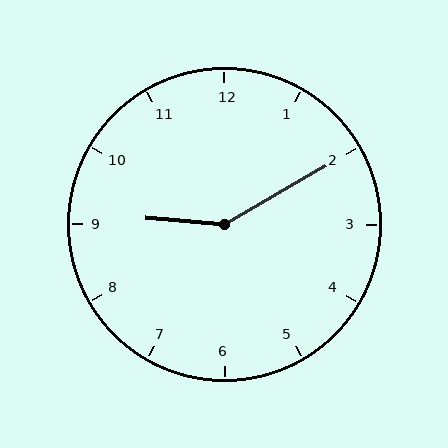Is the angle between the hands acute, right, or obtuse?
It is obtuse.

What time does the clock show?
9:10.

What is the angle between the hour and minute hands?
Approximately 145 degrees.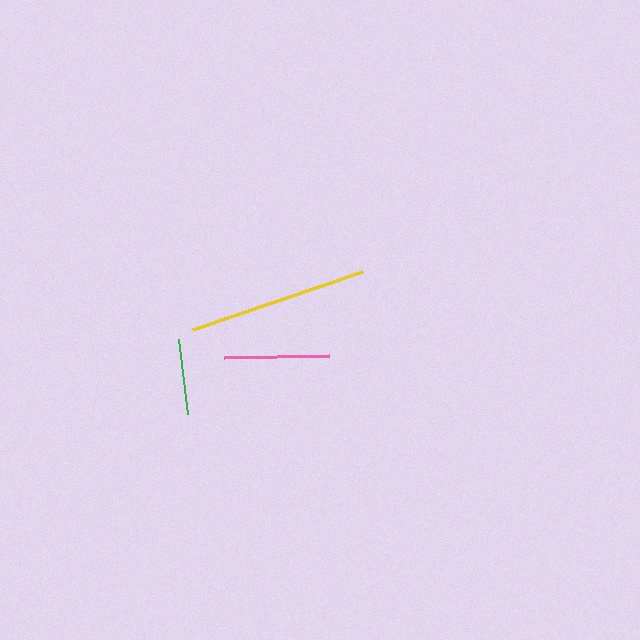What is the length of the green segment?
The green segment is approximately 76 pixels long.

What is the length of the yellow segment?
The yellow segment is approximately 179 pixels long.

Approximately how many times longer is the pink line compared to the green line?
The pink line is approximately 1.4 times the length of the green line.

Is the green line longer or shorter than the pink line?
The pink line is longer than the green line.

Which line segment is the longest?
The yellow line is the longest at approximately 179 pixels.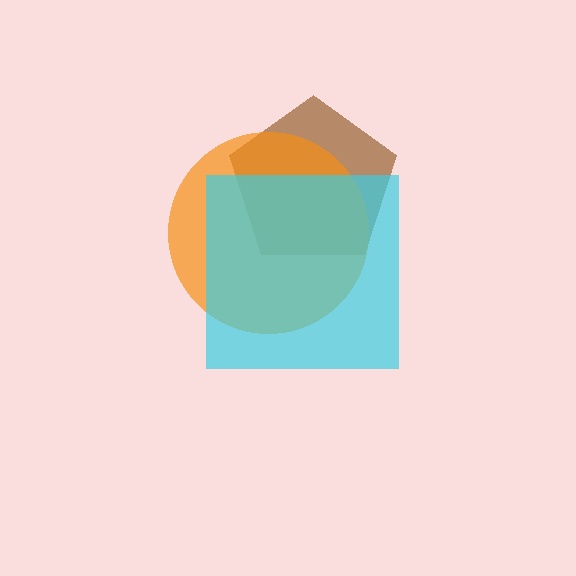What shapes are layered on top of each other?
The layered shapes are: a brown pentagon, an orange circle, a cyan square.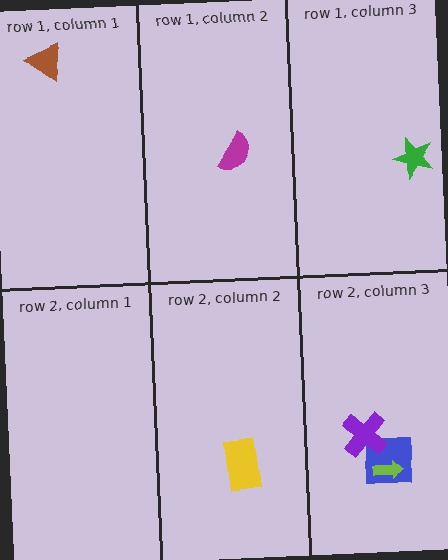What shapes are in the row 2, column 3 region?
The blue square, the lime arrow, the purple cross.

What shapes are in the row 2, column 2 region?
The yellow rectangle.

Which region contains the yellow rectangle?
The row 2, column 2 region.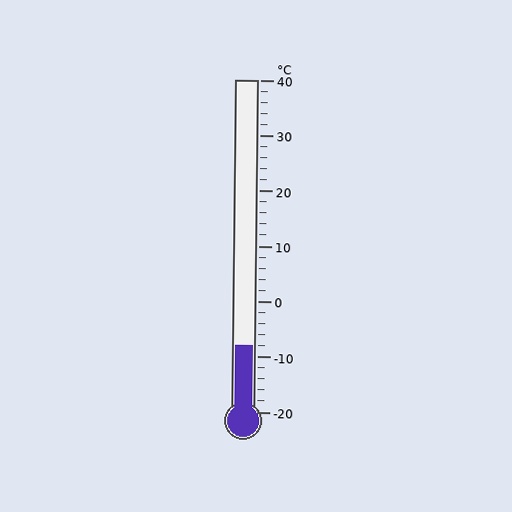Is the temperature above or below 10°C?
The temperature is below 10°C.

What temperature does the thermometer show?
The thermometer shows approximately -8°C.